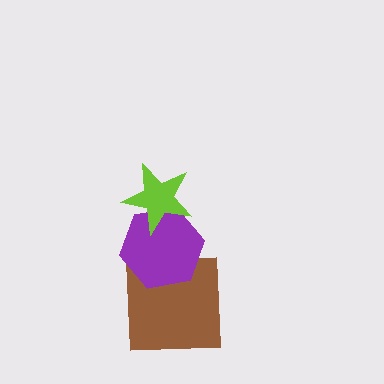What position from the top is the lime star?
The lime star is 1st from the top.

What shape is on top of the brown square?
The purple hexagon is on top of the brown square.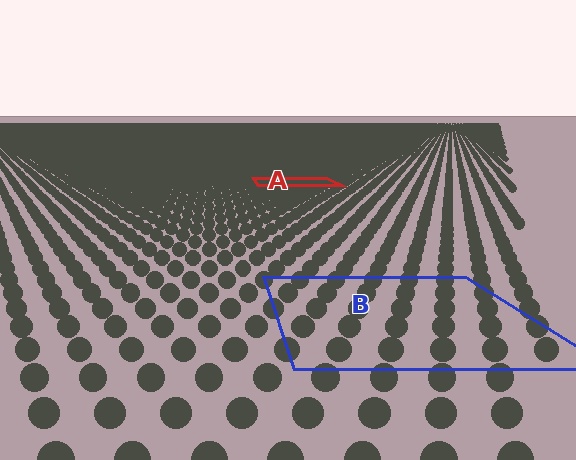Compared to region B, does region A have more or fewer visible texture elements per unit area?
Region A has more texture elements per unit area — they are packed more densely because it is farther away.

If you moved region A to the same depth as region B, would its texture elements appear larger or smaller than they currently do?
They would appear larger. At a closer depth, the same texture elements are projected at a bigger on-screen size.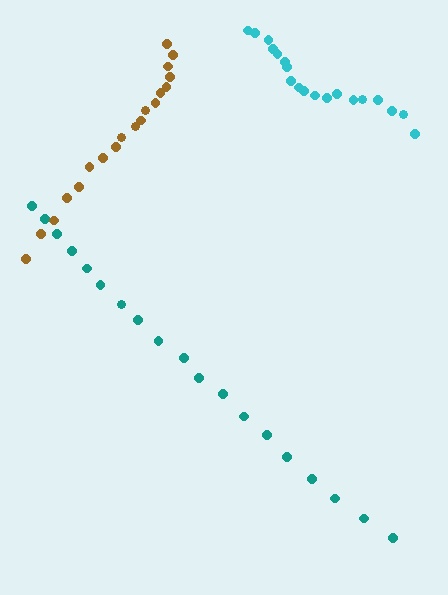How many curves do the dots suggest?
There are 3 distinct paths.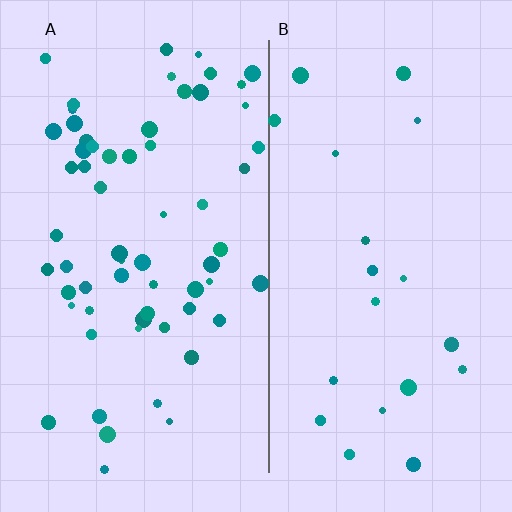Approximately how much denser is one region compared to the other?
Approximately 3.1× — region A over region B.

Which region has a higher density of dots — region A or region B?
A (the left).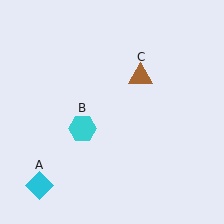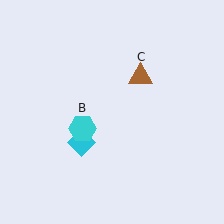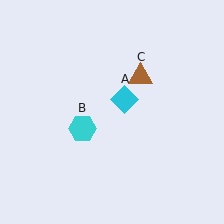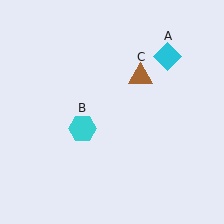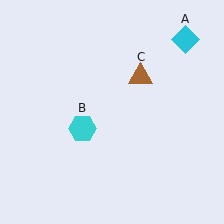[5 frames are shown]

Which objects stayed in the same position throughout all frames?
Cyan hexagon (object B) and brown triangle (object C) remained stationary.